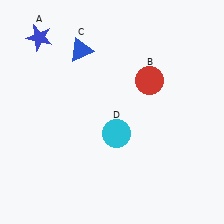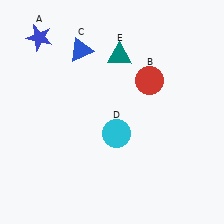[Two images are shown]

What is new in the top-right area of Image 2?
A teal triangle (E) was added in the top-right area of Image 2.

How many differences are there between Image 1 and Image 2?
There is 1 difference between the two images.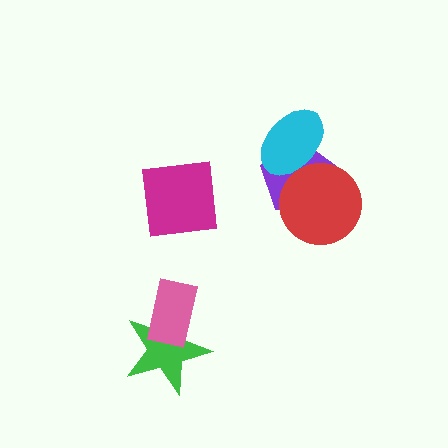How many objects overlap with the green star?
1 object overlaps with the green star.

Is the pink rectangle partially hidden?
No, no other shape covers it.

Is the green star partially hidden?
Yes, it is partially covered by another shape.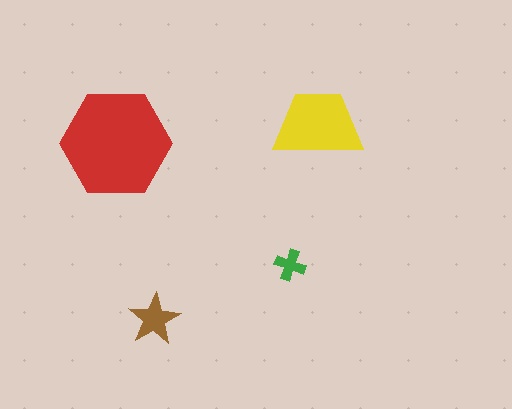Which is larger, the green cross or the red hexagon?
The red hexagon.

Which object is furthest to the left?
The red hexagon is leftmost.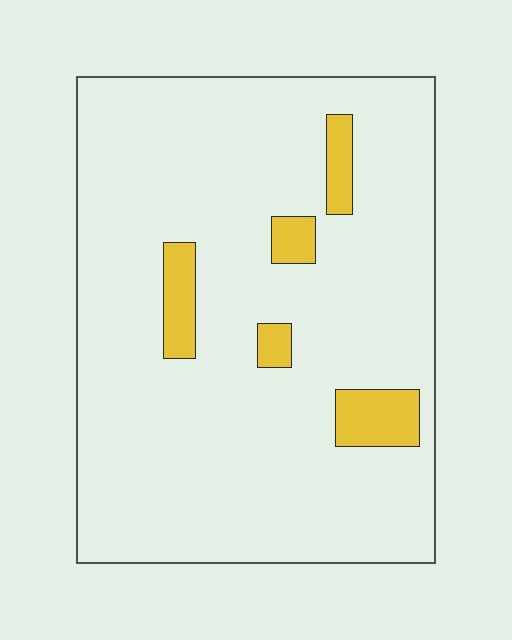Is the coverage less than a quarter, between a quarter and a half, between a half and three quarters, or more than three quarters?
Less than a quarter.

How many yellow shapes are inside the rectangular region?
5.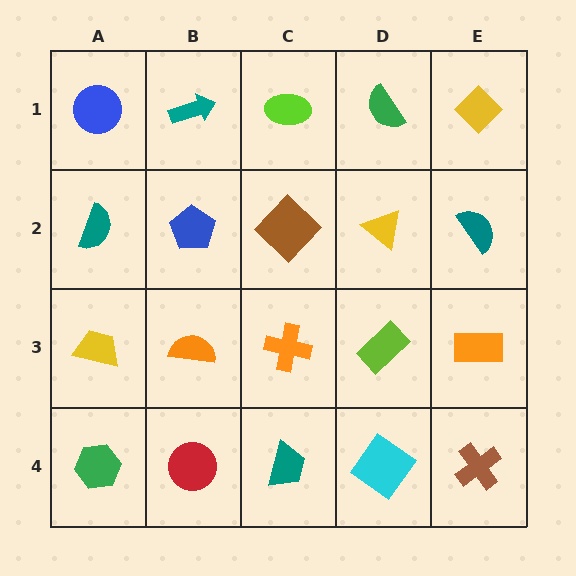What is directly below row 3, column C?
A teal trapezoid.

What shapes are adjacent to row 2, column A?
A blue circle (row 1, column A), a yellow trapezoid (row 3, column A), a blue pentagon (row 2, column B).